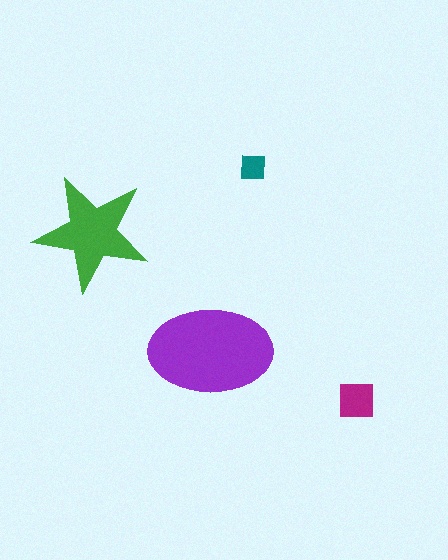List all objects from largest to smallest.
The purple ellipse, the green star, the magenta square, the teal square.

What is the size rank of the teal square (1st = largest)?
4th.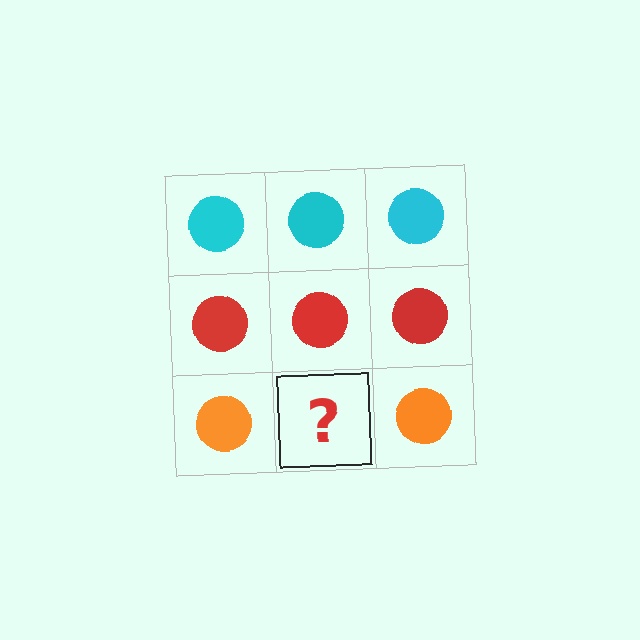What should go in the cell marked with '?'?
The missing cell should contain an orange circle.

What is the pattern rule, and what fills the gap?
The rule is that each row has a consistent color. The gap should be filled with an orange circle.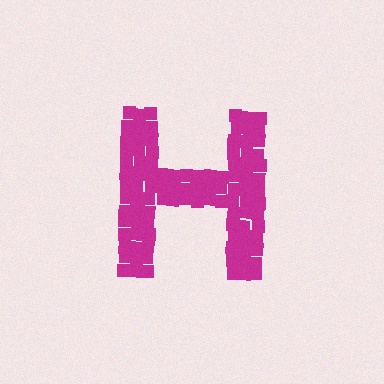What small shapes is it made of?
It is made of small squares.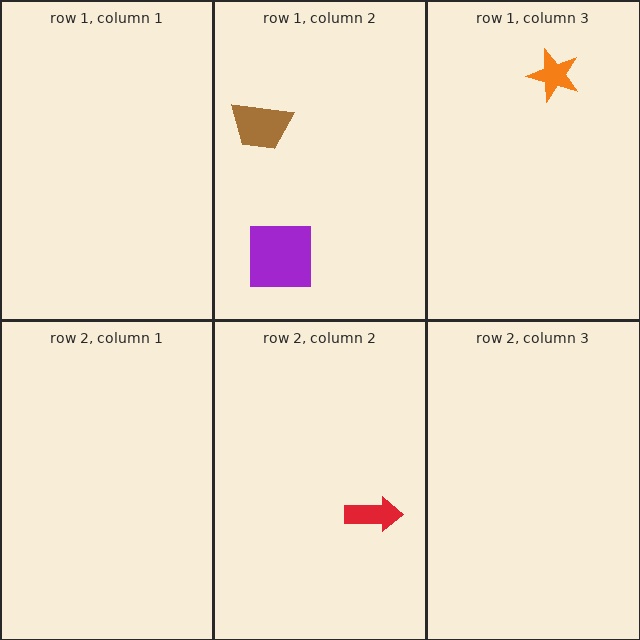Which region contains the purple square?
The row 1, column 2 region.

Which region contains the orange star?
The row 1, column 3 region.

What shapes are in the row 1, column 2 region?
The brown trapezoid, the purple square.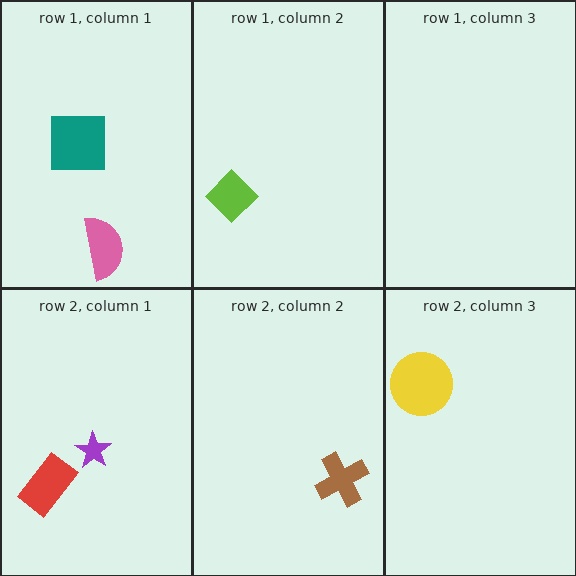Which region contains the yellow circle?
The row 2, column 3 region.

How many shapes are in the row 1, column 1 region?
2.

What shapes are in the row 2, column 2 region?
The brown cross.